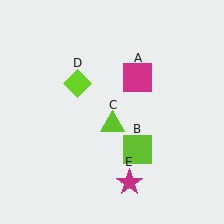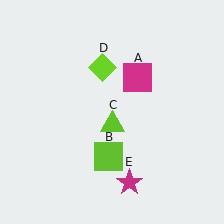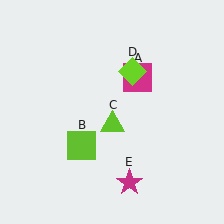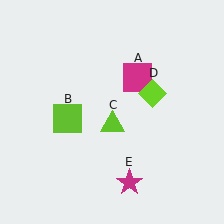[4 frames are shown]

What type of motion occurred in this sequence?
The lime square (object B), lime diamond (object D) rotated clockwise around the center of the scene.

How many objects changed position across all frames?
2 objects changed position: lime square (object B), lime diamond (object D).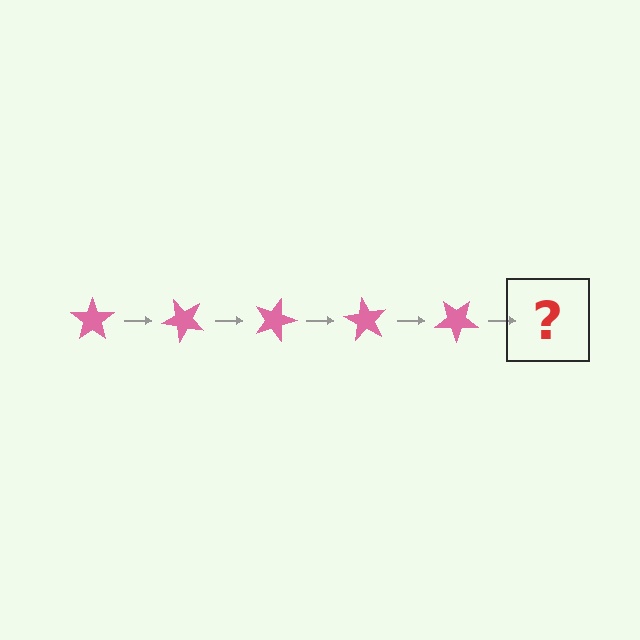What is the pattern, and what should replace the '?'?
The pattern is that the star rotates 45 degrees each step. The '?' should be a pink star rotated 225 degrees.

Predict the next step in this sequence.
The next step is a pink star rotated 225 degrees.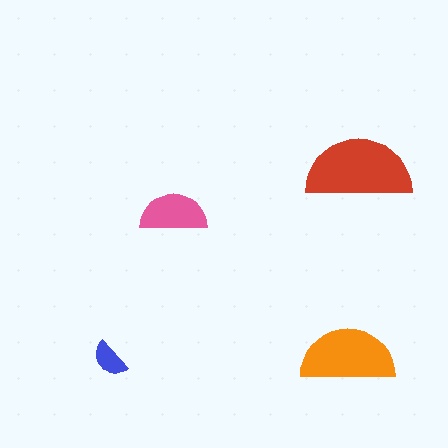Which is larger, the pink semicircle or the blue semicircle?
The pink one.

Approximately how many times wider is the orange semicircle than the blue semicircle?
About 2.5 times wider.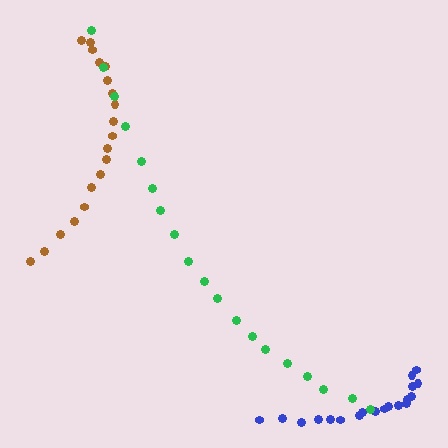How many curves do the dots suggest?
There are 3 distinct paths.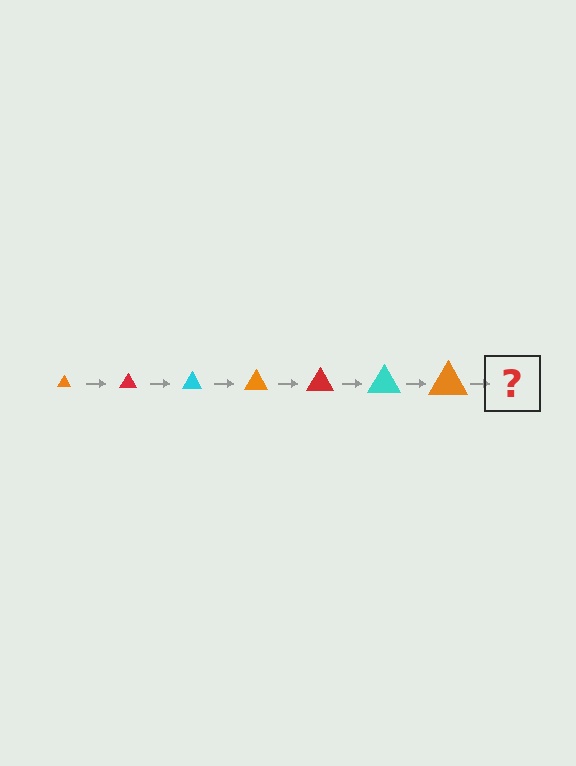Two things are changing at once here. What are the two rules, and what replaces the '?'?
The two rules are that the triangle grows larger each step and the color cycles through orange, red, and cyan. The '?' should be a red triangle, larger than the previous one.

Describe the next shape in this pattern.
It should be a red triangle, larger than the previous one.